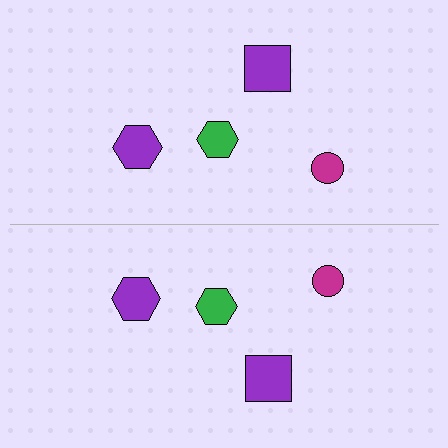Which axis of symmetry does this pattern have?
The pattern has a horizontal axis of symmetry running through the center of the image.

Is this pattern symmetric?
Yes, this pattern has bilateral (reflection) symmetry.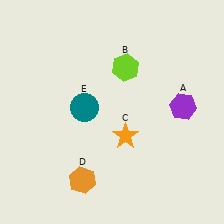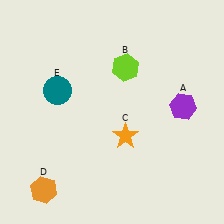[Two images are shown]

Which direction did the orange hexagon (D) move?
The orange hexagon (D) moved left.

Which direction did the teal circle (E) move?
The teal circle (E) moved left.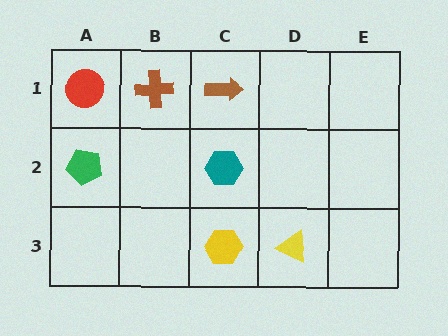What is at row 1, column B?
A brown cross.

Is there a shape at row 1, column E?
No, that cell is empty.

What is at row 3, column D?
A yellow triangle.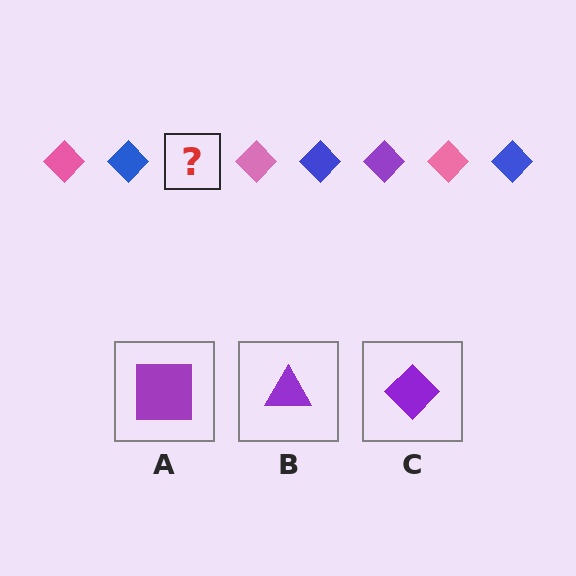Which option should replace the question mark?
Option C.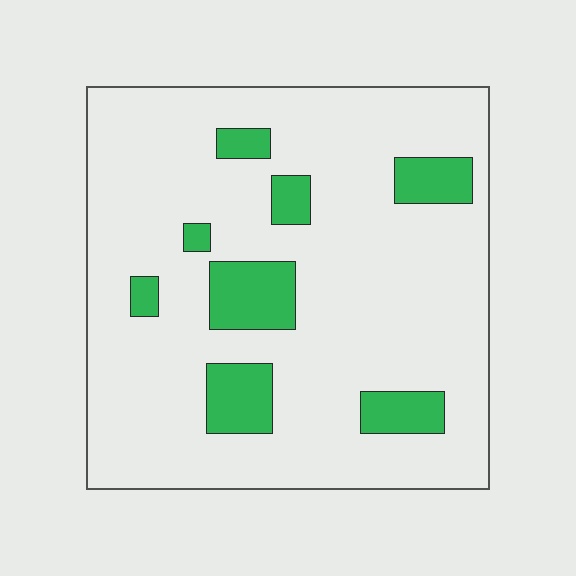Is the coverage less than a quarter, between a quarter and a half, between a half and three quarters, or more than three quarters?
Less than a quarter.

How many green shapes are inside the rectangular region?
8.